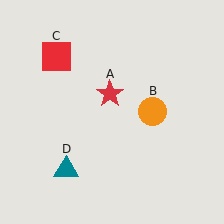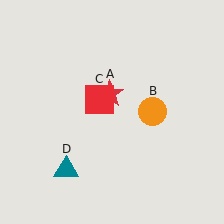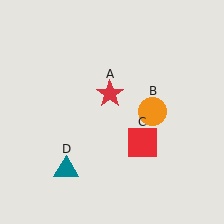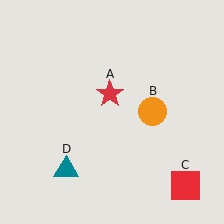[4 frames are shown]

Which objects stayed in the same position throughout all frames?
Red star (object A) and orange circle (object B) and teal triangle (object D) remained stationary.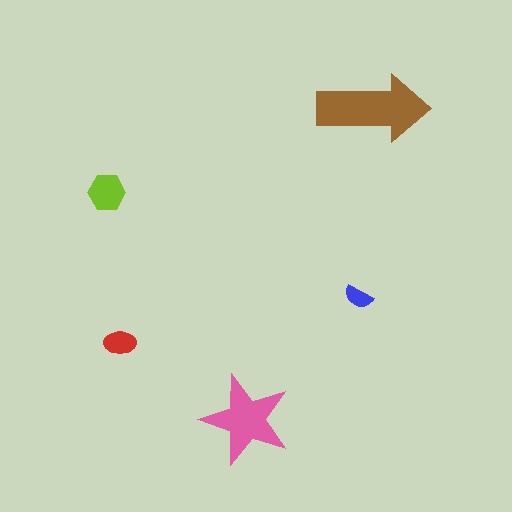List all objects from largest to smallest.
The brown arrow, the pink star, the lime hexagon, the red ellipse, the blue semicircle.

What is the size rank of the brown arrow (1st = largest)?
1st.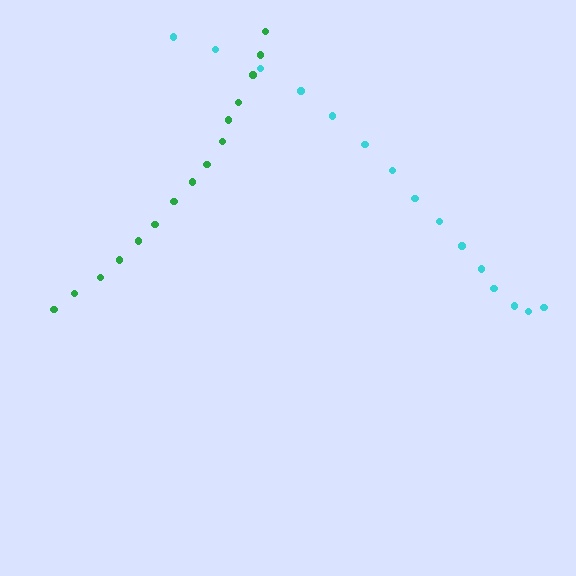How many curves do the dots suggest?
There are 2 distinct paths.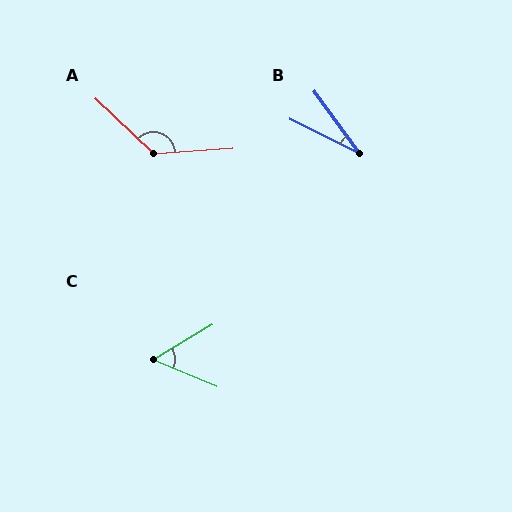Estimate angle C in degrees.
Approximately 53 degrees.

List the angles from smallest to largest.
B (28°), C (53°), A (132°).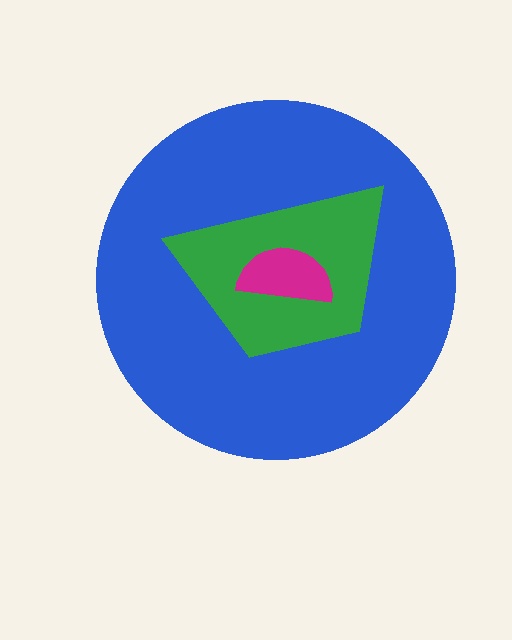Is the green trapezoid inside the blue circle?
Yes.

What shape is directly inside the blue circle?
The green trapezoid.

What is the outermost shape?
The blue circle.